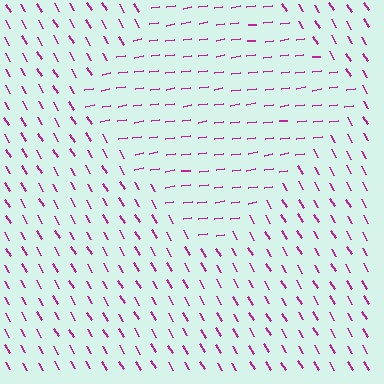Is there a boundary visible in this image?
Yes, there is a texture boundary formed by a change in line orientation.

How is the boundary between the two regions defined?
The boundary is defined purely by a change in line orientation (approximately 68 degrees difference). All lines are the same color and thickness.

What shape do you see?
I see a diamond.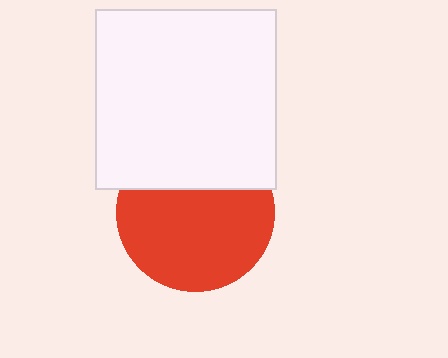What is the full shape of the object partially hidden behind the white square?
The partially hidden object is a red circle.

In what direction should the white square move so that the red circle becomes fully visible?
The white square should move up. That is the shortest direction to clear the overlap and leave the red circle fully visible.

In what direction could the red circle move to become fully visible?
The red circle could move down. That would shift it out from behind the white square entirely.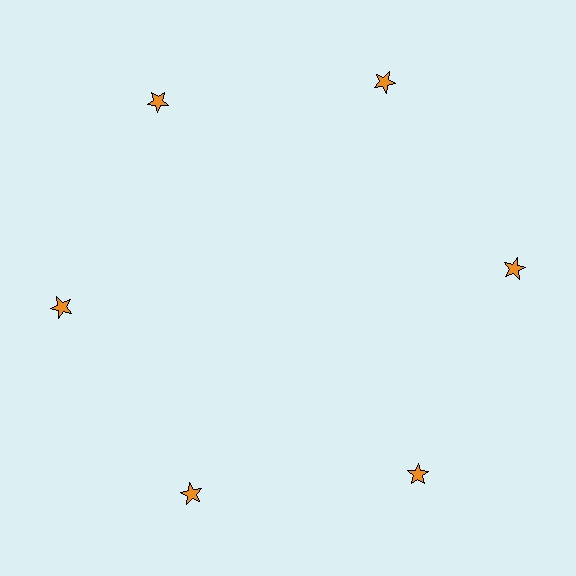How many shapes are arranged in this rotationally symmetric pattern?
There are 6 shapes, arranged in 6 groups of 1.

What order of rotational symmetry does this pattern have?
This pattern has 6-fold rotational symmetry.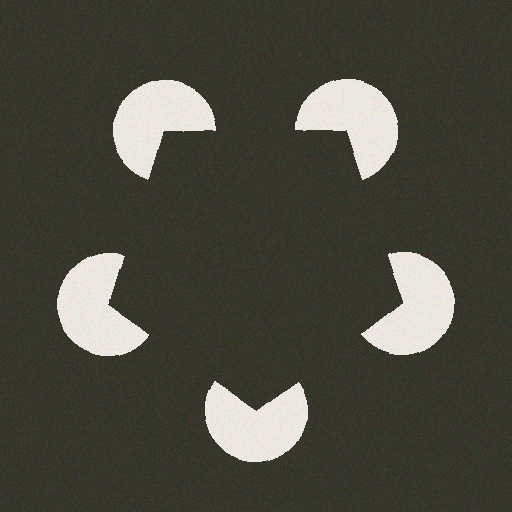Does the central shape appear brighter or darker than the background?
It typically appears slightly darker than the background, even though no actual brightness change is drawn.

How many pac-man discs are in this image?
There are 5 — one at each vertex of the illusory pentagon.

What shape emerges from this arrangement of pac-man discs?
An illusory pentagon — its edges are inferred from the aligned wedge cuts in the pac-man discs, not physically drawn.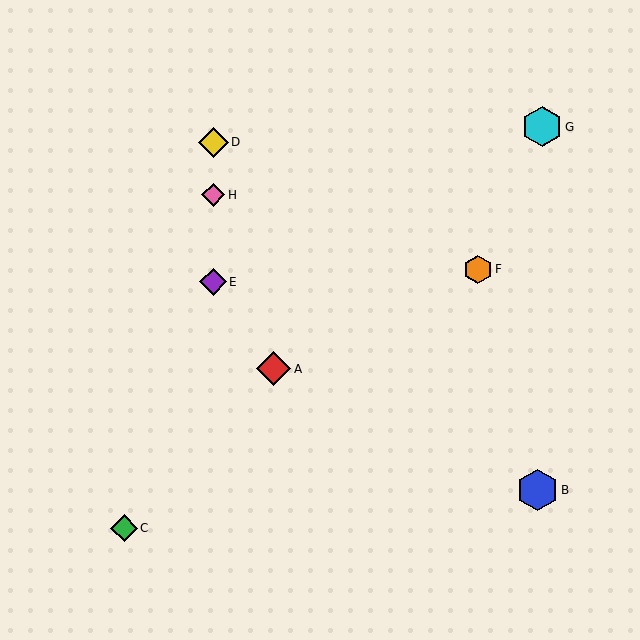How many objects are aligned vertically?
3 objects (D, E, H) are aligned vertically.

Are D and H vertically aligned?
Yes, both are at x≈213.